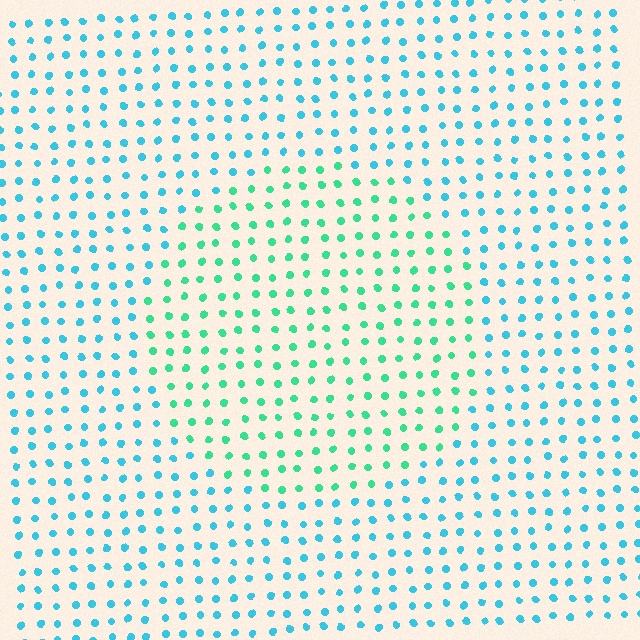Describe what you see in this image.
The image is filled with small cyan elements in a uniform arrangement. A circle-shaped region is visible where the elements are tinted to a slightly different hue, forming a subtle color boundary.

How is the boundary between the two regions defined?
The boundary is defined purely by a slight shift in hue (about 38 degrees). Spacing, size, and orientation are identical on both sides.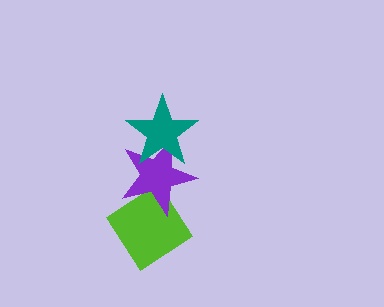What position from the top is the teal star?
The teal star is 1st from the top.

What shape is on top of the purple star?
The teal star is on top of the purple star.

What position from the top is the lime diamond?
The lime diamond is 3rd from the top.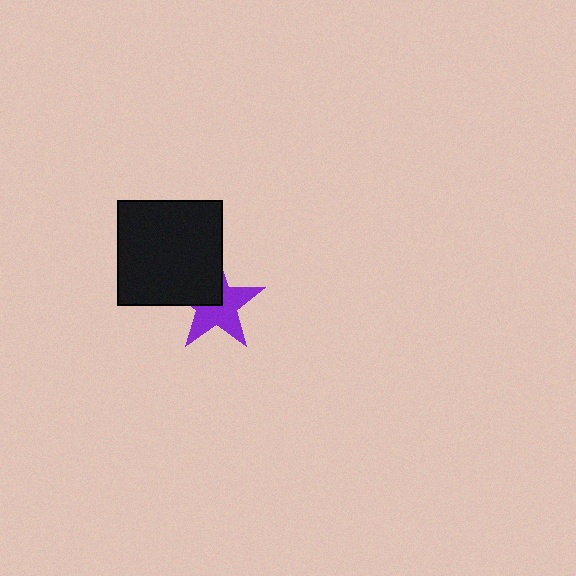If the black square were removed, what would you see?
You would see the complete purple star.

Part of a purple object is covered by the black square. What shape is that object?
It is a star.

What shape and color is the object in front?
The object in front is a black square.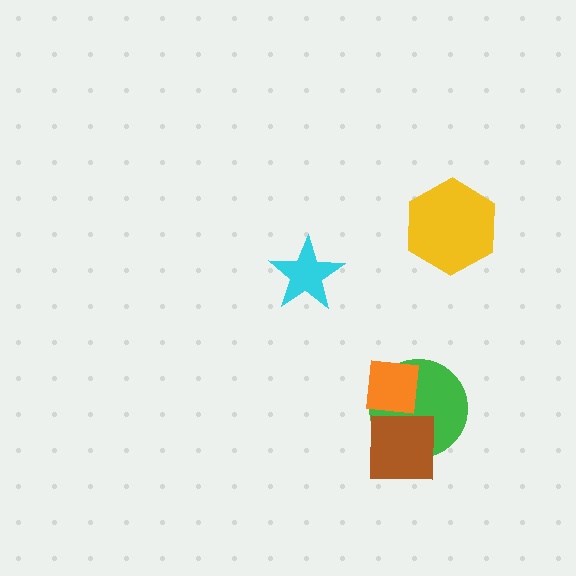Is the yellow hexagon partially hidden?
No, no other shape covers it.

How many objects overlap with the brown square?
2 objects overlap with the brown square.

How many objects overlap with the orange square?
2 objects overlap with the orange square.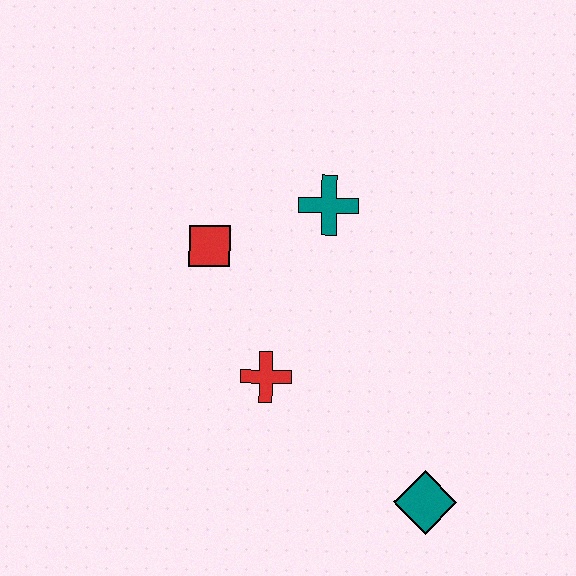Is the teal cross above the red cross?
Yes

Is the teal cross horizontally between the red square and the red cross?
No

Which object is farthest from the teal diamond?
The red square is farthest from the teal diamond.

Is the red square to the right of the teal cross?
No